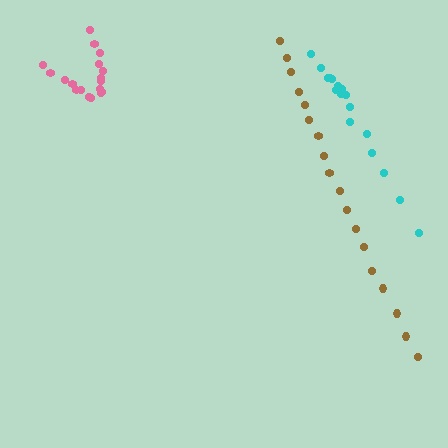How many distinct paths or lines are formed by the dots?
There are 3 distinct paths.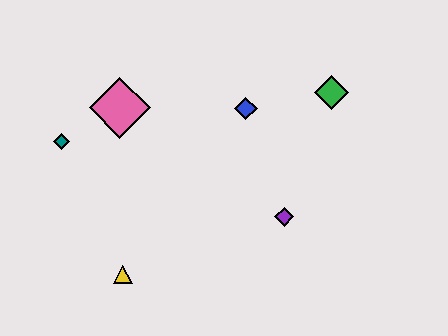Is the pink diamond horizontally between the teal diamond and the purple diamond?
Yes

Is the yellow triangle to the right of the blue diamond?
No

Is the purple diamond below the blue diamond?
Yes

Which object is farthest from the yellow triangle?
The green diamond is farthest from the yellow triangle.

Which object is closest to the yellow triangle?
The teal diamond is closest to the yellow triangle.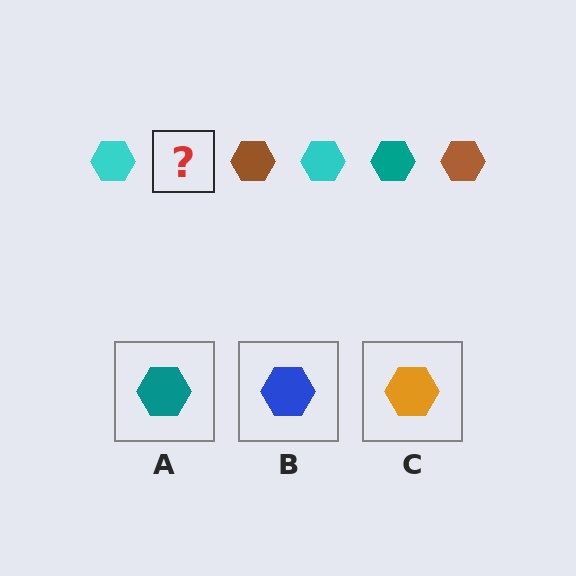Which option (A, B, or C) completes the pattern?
A.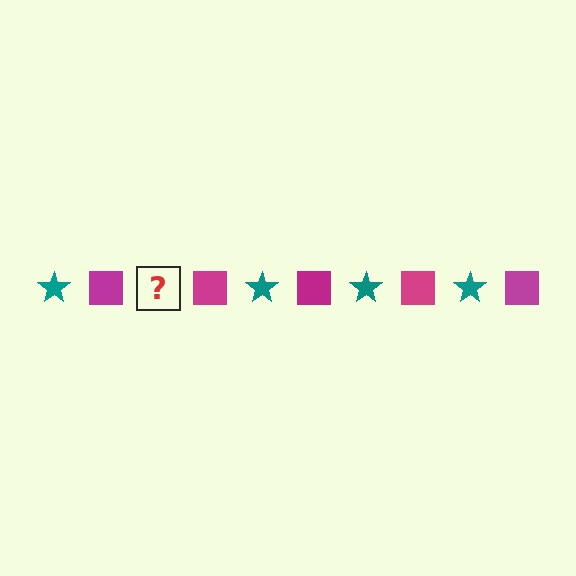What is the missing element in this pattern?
The missing element is a teal star.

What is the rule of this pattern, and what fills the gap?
The rule is that the pattern alternates between teal star and magenta square. The gap should be filled with a teal star.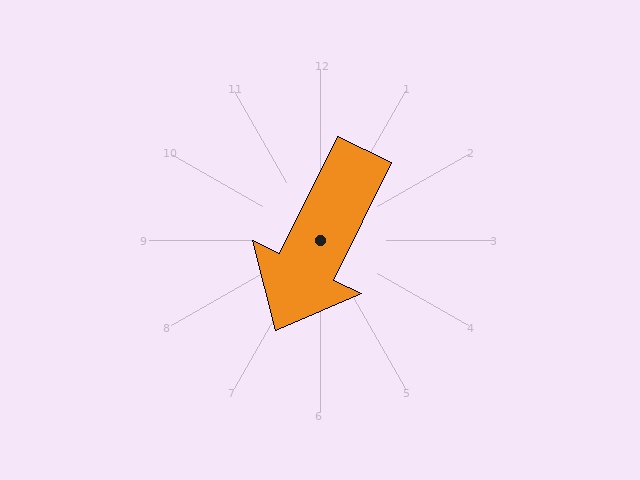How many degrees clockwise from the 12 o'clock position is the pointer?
Approximately 206 degrees.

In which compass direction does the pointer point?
Southwest.